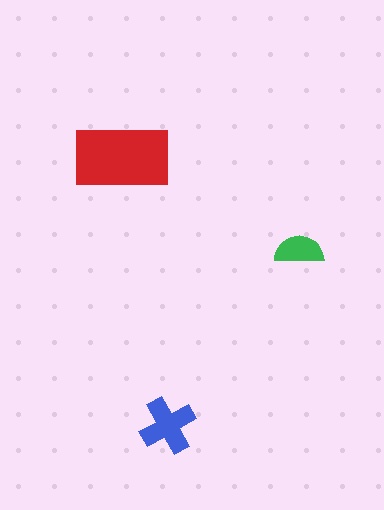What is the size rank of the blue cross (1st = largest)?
2nd.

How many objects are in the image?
There are 3 objects in the image.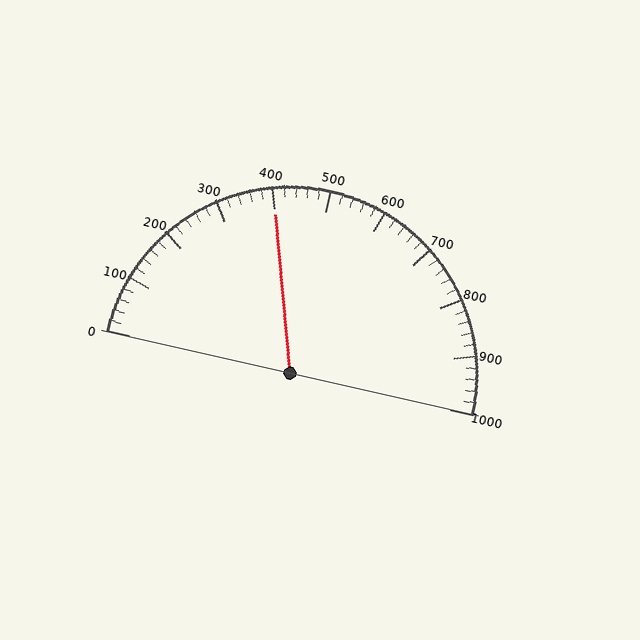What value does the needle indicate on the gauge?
The needle indicates approximately 400.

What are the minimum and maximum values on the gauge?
The gauge ranges from 0 to 1000.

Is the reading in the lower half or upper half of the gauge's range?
The reading is in the lower half of the range (0 to 1000).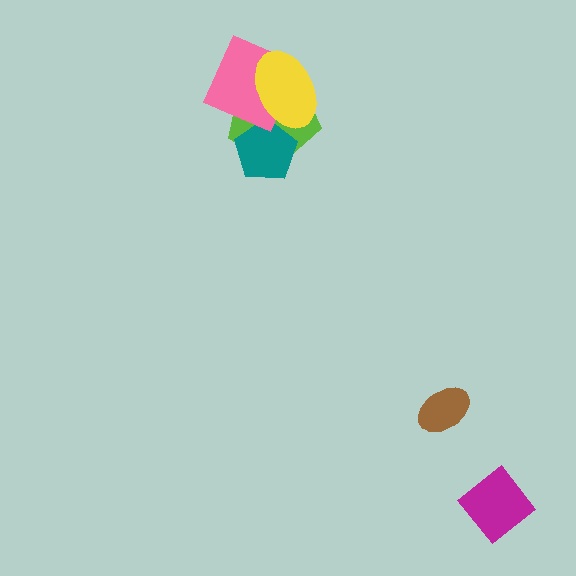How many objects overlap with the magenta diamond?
0 objects overlap with the magenta diamond.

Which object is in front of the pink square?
The yellow ellipse is in front of the pink square.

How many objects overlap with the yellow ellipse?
3 objects overlap with the yellow ellipse.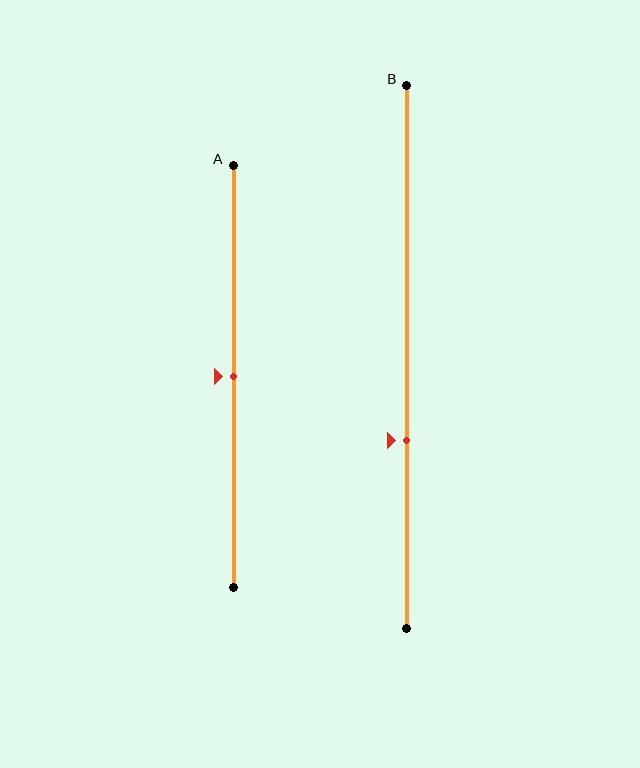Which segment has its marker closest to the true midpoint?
Segment A has its marker closest to the true midpoint.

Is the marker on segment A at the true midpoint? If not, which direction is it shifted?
Yes, the marker on segment A is at the true midpoint.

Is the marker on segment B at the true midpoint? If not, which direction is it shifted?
No, the marker on segment B is shifted downward by about 15% of the segment length.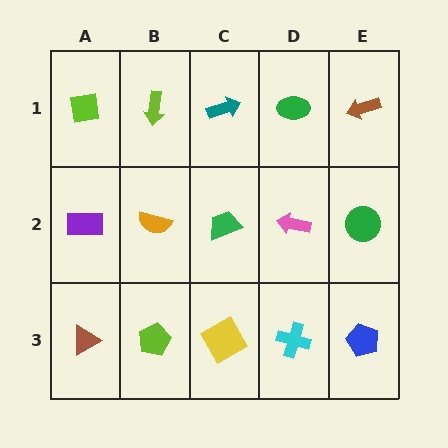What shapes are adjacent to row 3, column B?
An orange semicircle (row 2, column B), a brown triangle (row 3, column A), a yellow square (row 3, column C).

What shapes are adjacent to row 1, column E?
A green circle (row 2, column E), a green ellipse (row 1, column D).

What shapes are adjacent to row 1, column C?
A green trapezoid (row 2, column C), a lime arrow (row 1, column B), a green ellipse (row 1, column D).